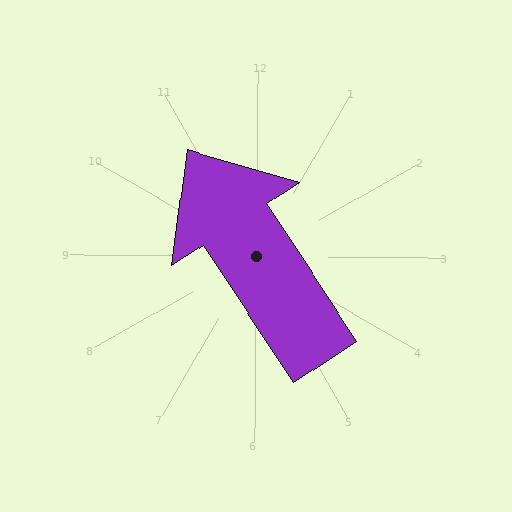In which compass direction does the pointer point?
Northwest.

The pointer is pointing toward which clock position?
Roughly 11 o'clock.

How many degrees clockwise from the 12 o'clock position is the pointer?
Approximately 327 degrees.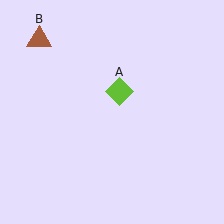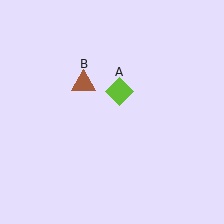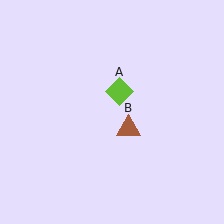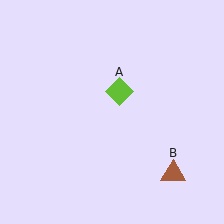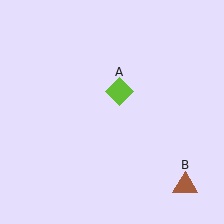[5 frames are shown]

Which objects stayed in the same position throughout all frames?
Lime diamond (object A) remained stationary.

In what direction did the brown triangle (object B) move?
The brown triangle (object B) moved down and to the right.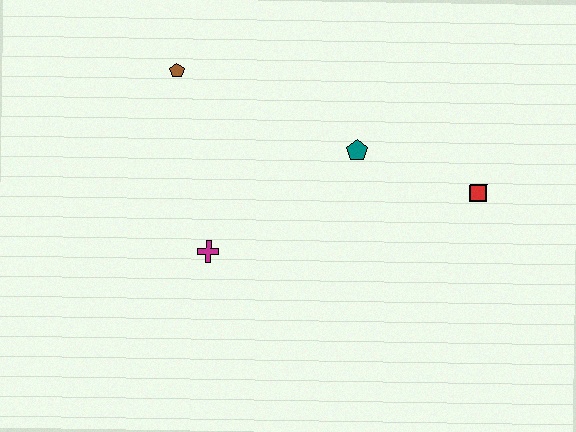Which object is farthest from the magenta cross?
The red square is farthest from the magenta cross.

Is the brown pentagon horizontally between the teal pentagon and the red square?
No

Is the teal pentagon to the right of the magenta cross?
Yes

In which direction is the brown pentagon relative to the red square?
The brown pentagon is to the left of the red square.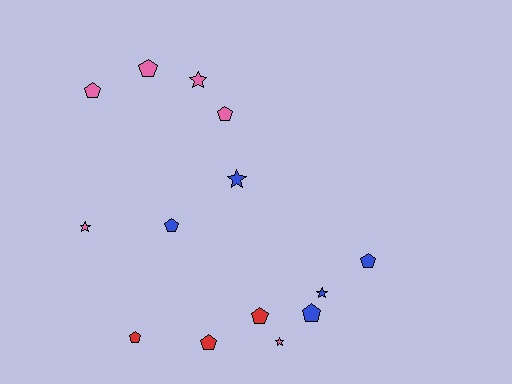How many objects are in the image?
There are 14 objects.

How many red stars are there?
There are no red stars.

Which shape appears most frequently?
Pentagon, with 9 objects.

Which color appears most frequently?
Pink, with 6 objects.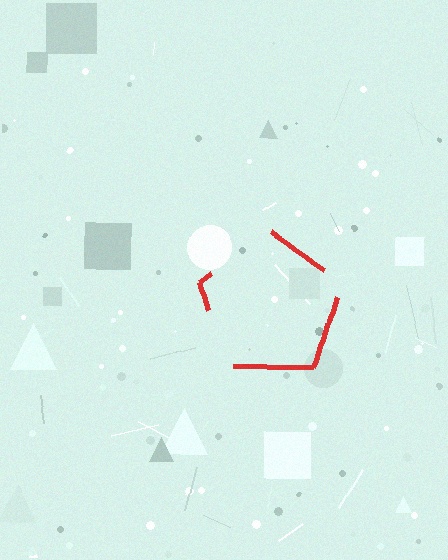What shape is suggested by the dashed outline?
The dashed outline suggests a pentagon.